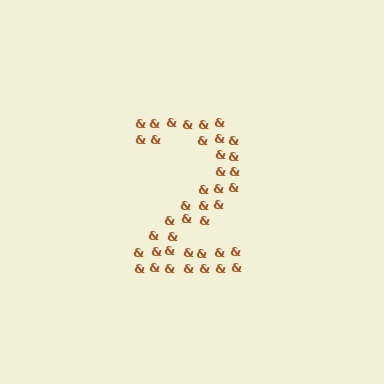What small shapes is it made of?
It is made of small ampersands.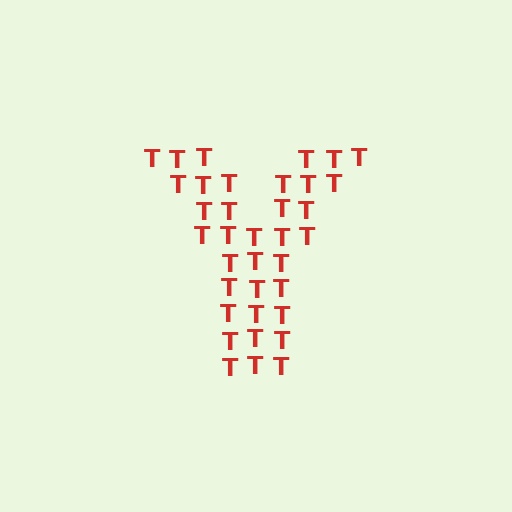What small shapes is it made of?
It is made of small letter T's.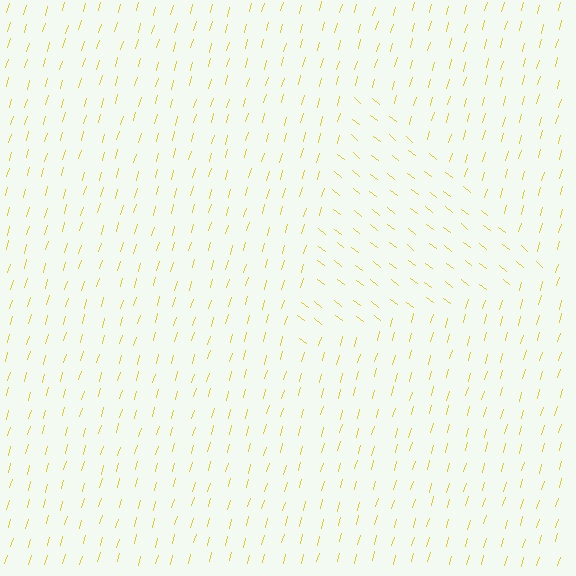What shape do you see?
I see a triangle.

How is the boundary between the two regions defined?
The boundary is defined purely by a change in line orientation (approximately 68 degrees difference). All lines are the same color and thickness.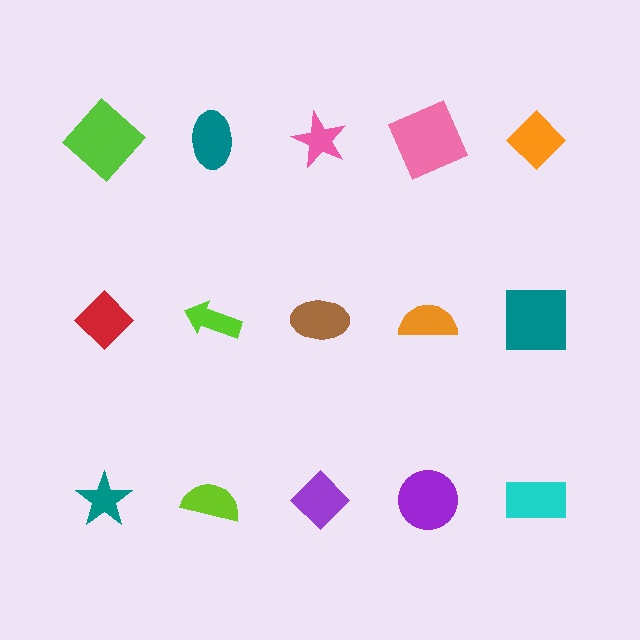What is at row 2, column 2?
A lime arrow.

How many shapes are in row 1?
5 shapes.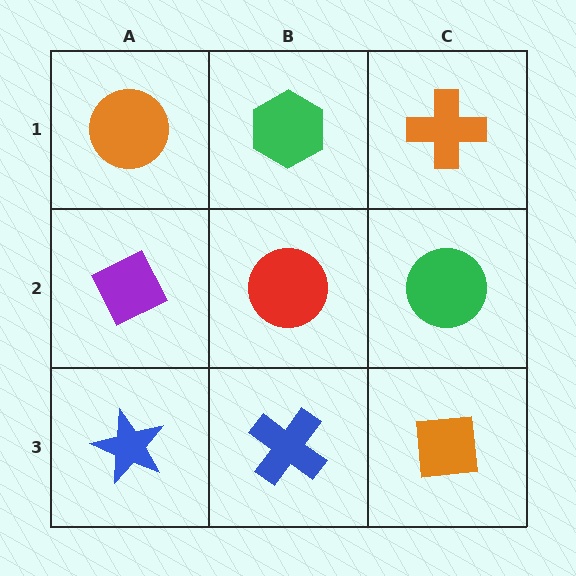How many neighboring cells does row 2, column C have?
3.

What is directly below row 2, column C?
An orange square.